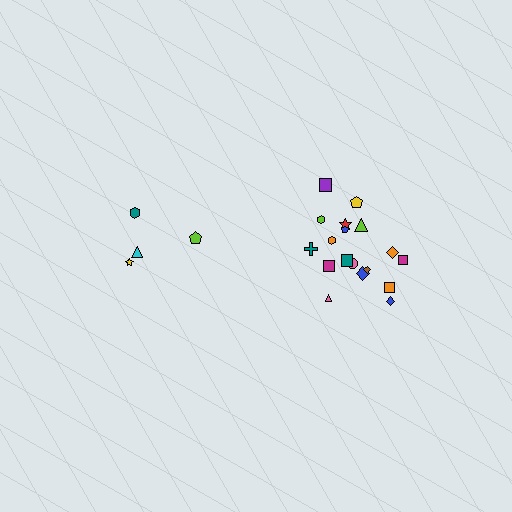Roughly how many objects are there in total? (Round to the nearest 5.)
Roughly 20 objects in total.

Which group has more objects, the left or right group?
The right group.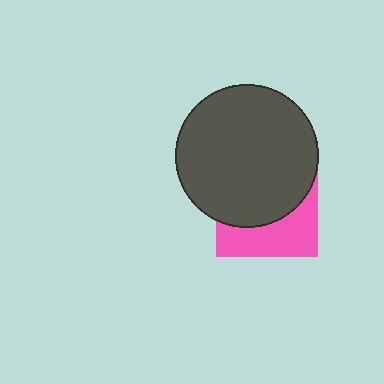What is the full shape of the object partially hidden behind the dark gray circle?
The partially hidden object is a pink square.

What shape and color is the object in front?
The object in front is a dark gray circle.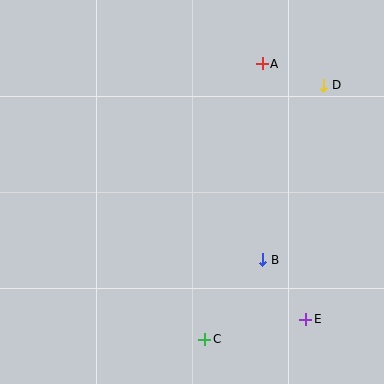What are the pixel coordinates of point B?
Point B is at (263, 260).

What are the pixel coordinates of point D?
Point D is at (324, 85).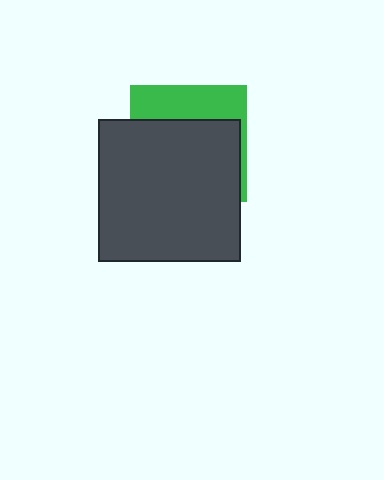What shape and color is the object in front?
The object in front is a dark gray square.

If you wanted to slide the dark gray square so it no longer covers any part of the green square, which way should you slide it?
Slide it down — that is the most direct way to separate the two shapes.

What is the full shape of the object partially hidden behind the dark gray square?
The partially hidden object is a green square.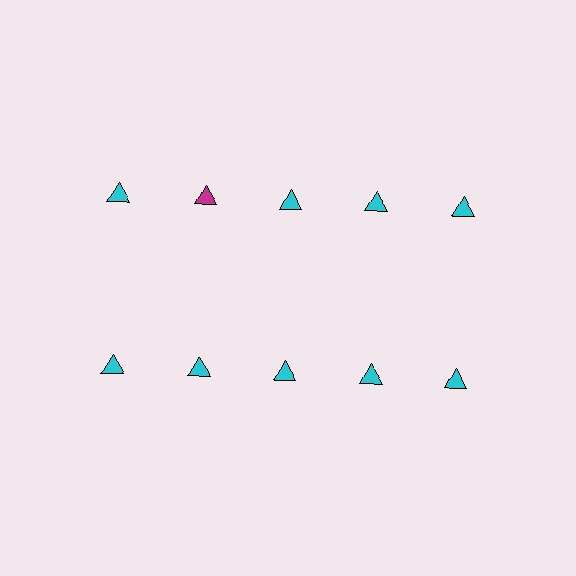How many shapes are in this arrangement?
There are 10 shapes arranged in a grid pattern.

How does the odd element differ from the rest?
It has a different color: magenta instead of cyan.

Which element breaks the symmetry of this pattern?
The magenta triangle in the top row, second from left column breaks the symmetry. All other shapes are cyan triangles.